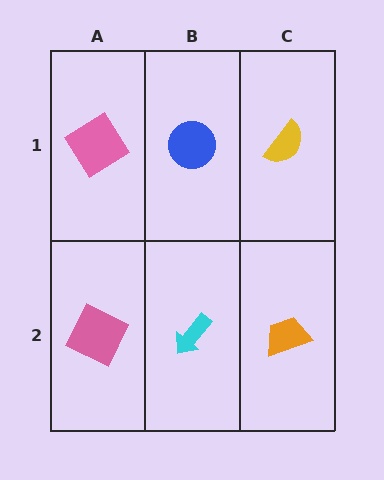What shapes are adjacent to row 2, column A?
A pink diamond (row 1, column A), a cyan arrow (row 2, column B).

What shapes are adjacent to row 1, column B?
A cyan arrow (row 2, column B), a pink diamond (row 1, column A), a yellow semicircle (row 1, column C).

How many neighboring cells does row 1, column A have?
2.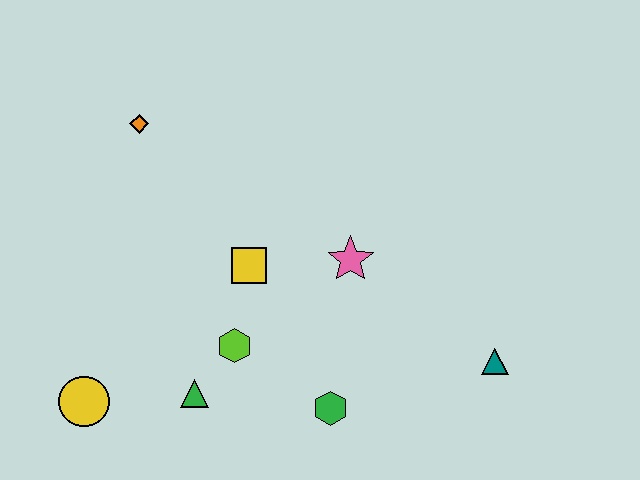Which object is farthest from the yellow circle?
The teal triangle is farthest from the yellow circle.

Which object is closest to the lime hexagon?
The green triangle is closest to the lime hexagon.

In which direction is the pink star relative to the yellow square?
The pink star is to the right of the yellow square.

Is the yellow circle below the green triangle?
Yes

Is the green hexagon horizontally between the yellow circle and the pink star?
Yes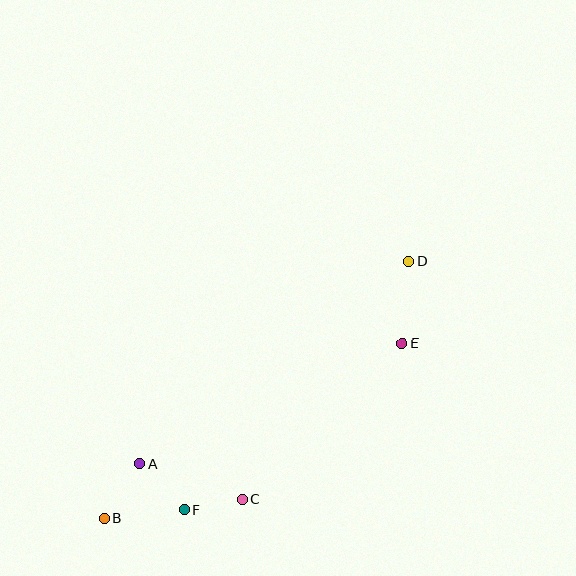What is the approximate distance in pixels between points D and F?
The distance between D and F is approximately 335 pixels.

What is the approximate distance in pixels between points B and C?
The distance between B and C is approximately 139 pixels.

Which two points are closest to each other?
Points C and F are closest to each other.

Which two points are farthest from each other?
Points B and D are farthest from each other.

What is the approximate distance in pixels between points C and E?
The distance between C and E is approximately 223 pixels.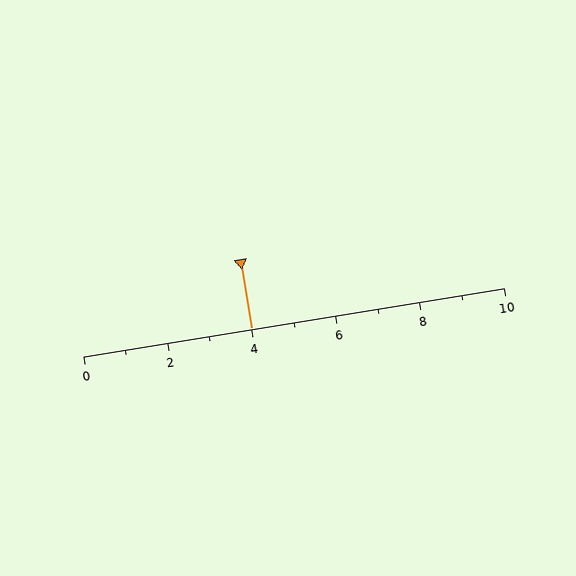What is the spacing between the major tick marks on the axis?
The major ticks are spaced 2 apart.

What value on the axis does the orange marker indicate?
The marker indicates approximately 4.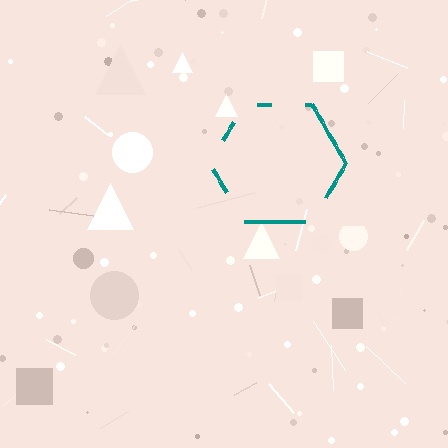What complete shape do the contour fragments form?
The contour fragments form a hexagon.